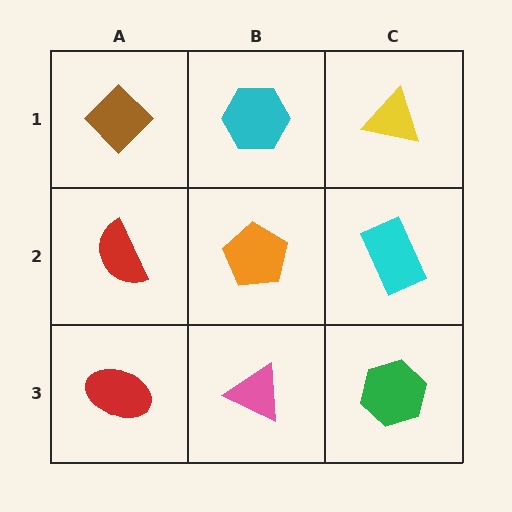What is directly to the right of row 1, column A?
A cyan hexagon.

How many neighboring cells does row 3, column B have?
3.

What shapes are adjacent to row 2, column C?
A yellow triangle (row 1, column C), a green hexagon (row 3, column C), an orange pentagon (row 2, column B).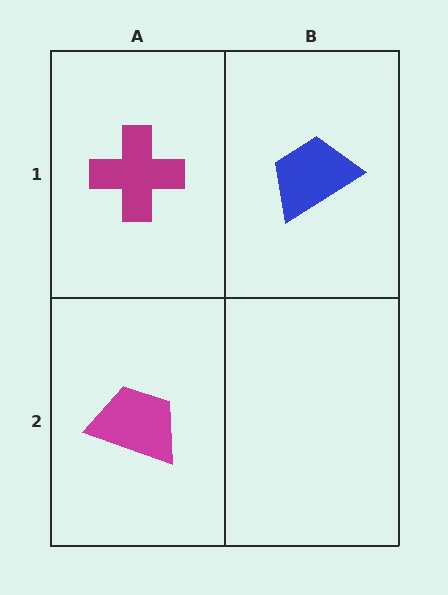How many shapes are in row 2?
1 shape.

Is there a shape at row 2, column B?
No, that cell is empty.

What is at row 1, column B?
A blue trapezoid.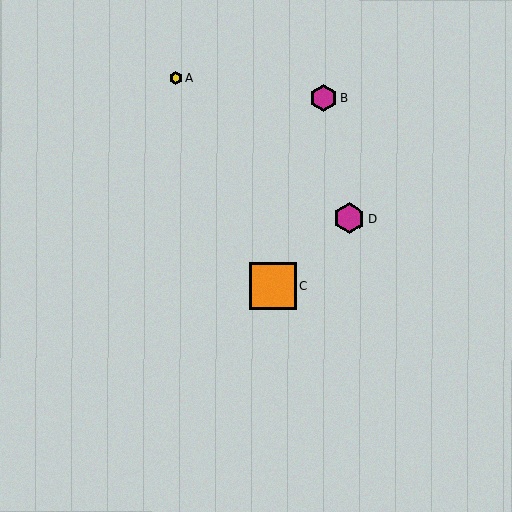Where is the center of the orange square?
The center of the orange square is at (273, 286).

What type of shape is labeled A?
Shape A is a yellow hexagon.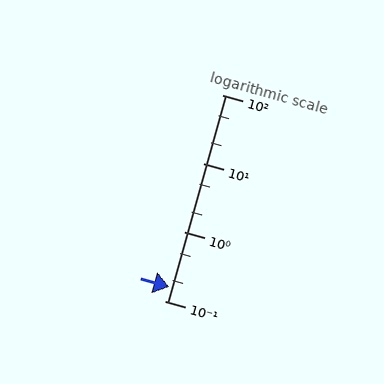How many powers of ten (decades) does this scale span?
The scale spans 3 decades, from 0.1 to 100.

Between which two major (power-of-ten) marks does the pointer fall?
The pointer is between 0.1 and 1.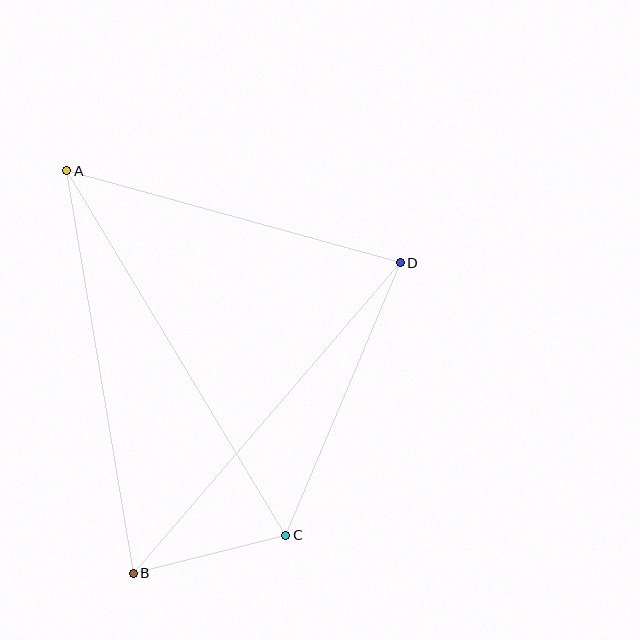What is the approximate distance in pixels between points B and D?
The distance between B and D is approximately 409 pixels.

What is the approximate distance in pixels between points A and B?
The distance between A and B is approximately 408 pixels.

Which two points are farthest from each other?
Points A and C are farthest from each other.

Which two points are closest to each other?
Points B and C are closest to each other.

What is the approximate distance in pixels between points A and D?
The distance between A and D is approximately 346 pixels.